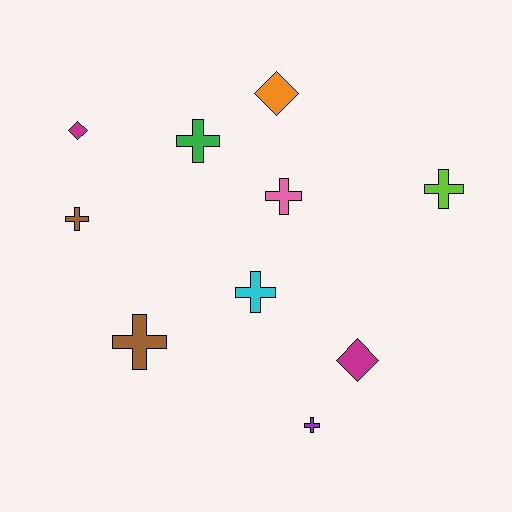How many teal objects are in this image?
There are no teal objects.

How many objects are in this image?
There are 10 objects.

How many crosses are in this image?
There are 7 crosses.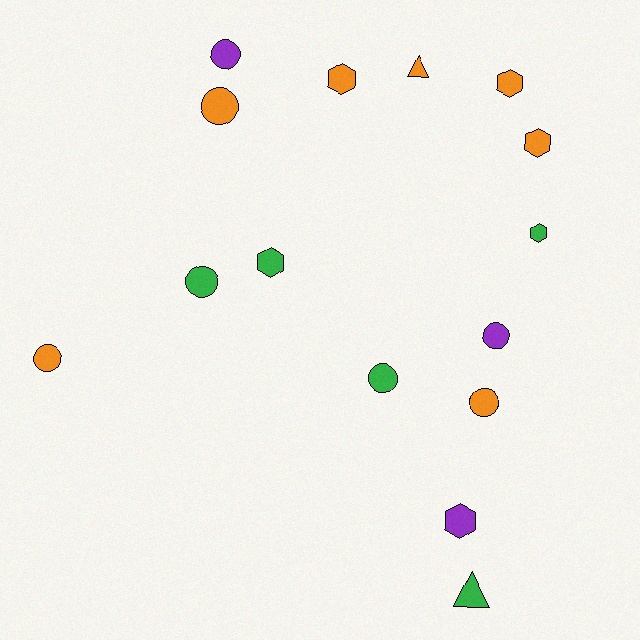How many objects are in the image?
There are 15 objects.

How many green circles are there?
There are 2 green circles.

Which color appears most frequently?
Orange, with 7 objects.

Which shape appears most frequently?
Circle, with 7 objects.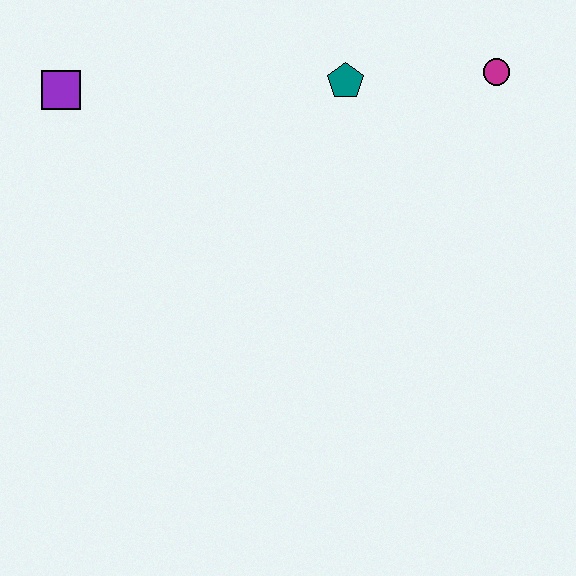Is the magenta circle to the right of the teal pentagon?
Yes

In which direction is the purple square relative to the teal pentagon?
The purple square is to the left of the teal pentagon.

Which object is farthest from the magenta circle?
The purple square is farthest from the magenta circle.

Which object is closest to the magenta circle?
The teal pentagon is closest to the magenta circle.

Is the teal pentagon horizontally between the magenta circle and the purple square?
Yes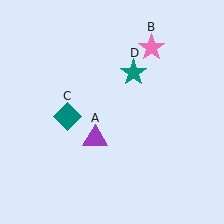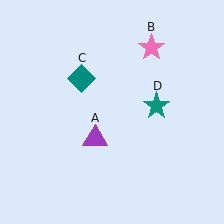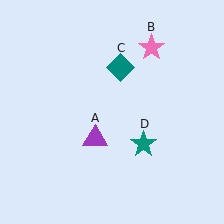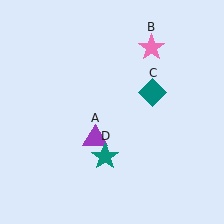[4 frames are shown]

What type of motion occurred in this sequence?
The teal diamond (object C), teal star (object D) rotated clockwise around the center of the scene.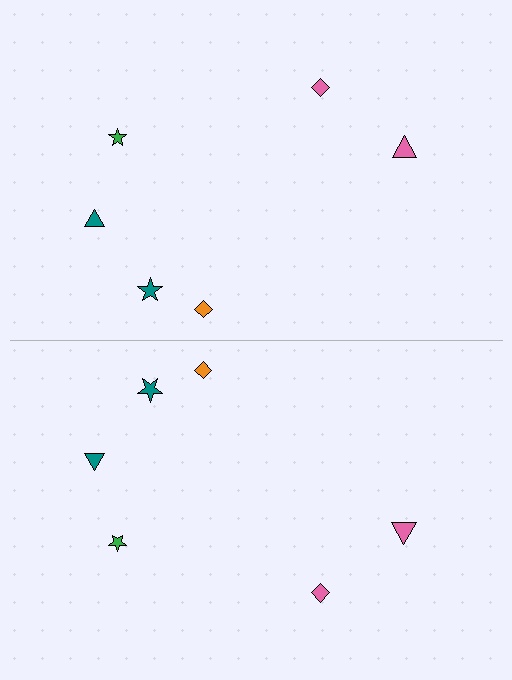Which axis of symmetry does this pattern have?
The pattern has a horizontal axis of symmetry running through the center of the image.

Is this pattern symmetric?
Yes, this pattern has bilateral (reflection) symmetry.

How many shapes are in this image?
There are 12 shapes in this image.